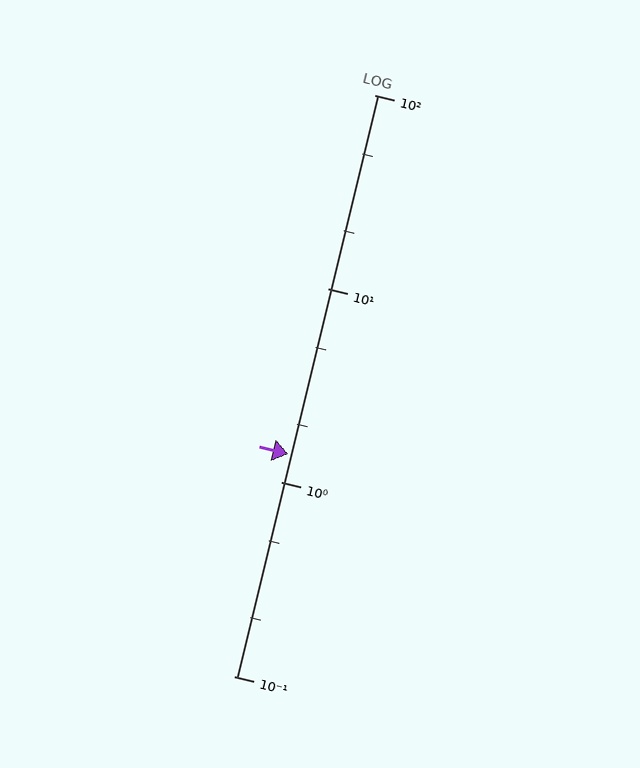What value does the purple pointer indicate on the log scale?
The pointer indicates approximately 1.4.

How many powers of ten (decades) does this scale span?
The scale spans 3 decades, from 0.1 to 100.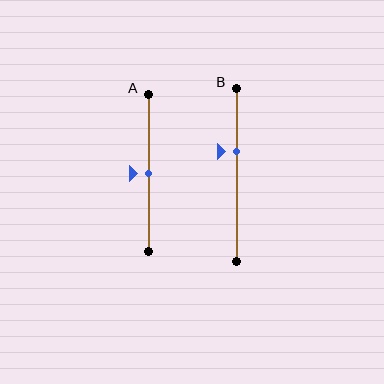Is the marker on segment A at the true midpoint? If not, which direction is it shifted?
Yes, the marker on segment A is at the true midpoint.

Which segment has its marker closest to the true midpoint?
Segment A has its marker closest to the true midpoint.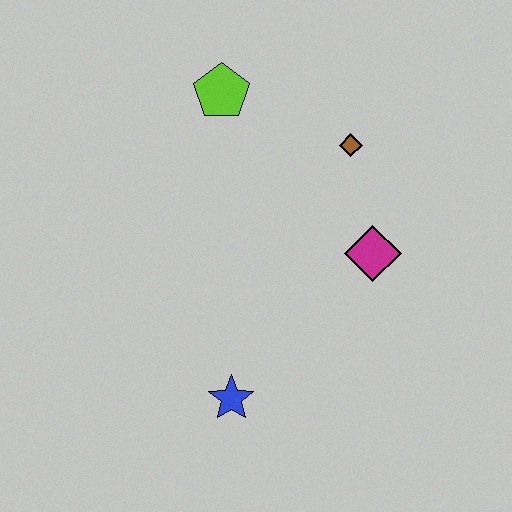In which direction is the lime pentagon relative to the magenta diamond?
The lime pentagon is above the magenta diamond.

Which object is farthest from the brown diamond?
The blue star is farthest from the brown diamond.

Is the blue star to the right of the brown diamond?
No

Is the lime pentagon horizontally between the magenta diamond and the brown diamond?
No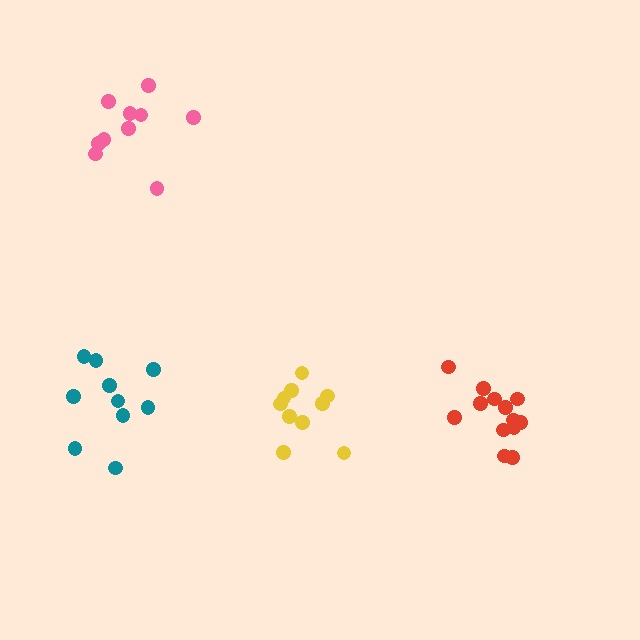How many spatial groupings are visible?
There are 4 spatial groupings.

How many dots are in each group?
Group 1: 10 dots, Group 2: 10 dots, Group 3: 10 dots, Group 4: 13 dots (43 total).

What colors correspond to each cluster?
The clusters are colored: yellow, teal, pink, red.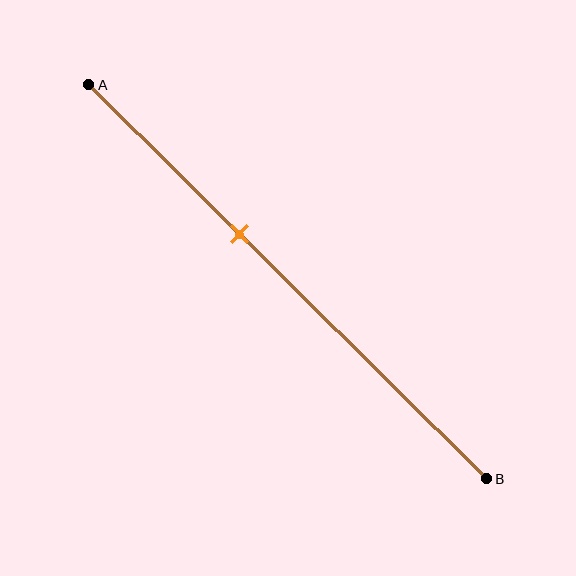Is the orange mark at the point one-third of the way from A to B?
No, the mark is at about 40% from A, not at the 33% one-third point.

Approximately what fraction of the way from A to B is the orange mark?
The orange mark is approximately 40% of the way from A to B.